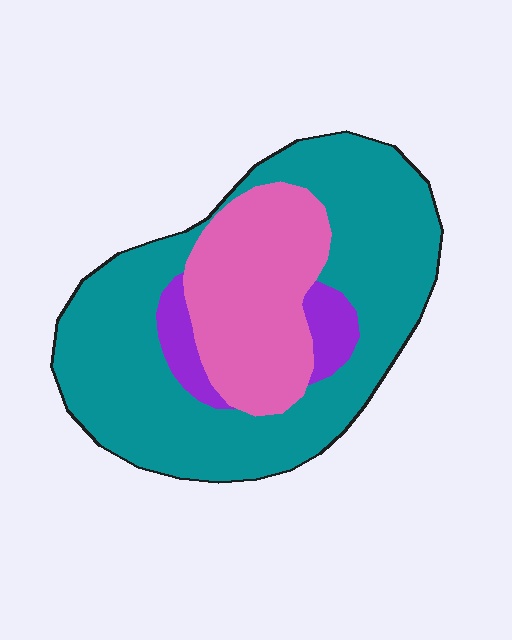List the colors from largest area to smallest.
From largest to smallest: teal, pink, purple.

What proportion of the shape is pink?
Pink takes up about one quarter (1/4) of the shape.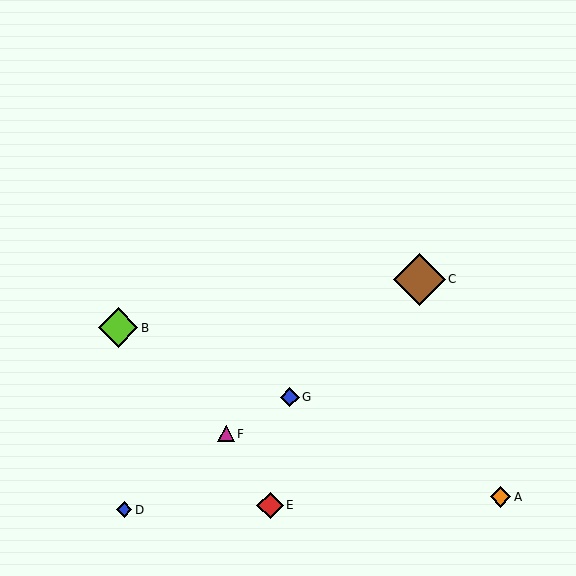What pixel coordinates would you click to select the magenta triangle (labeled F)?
Click at (226, 434) to select the magenta triangle F.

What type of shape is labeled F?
Shape F is a magenta triangle.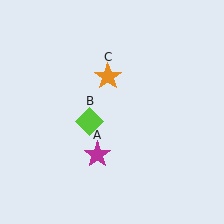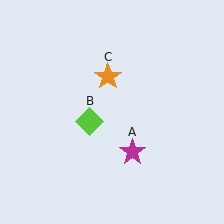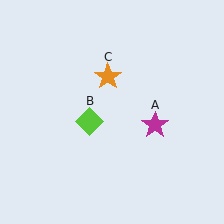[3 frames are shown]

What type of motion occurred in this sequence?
The magenta star (object A) rotated counterclockwise around the center of the scene.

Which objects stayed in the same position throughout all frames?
Lime diamond (object B) and orange star (object C) remained stationary.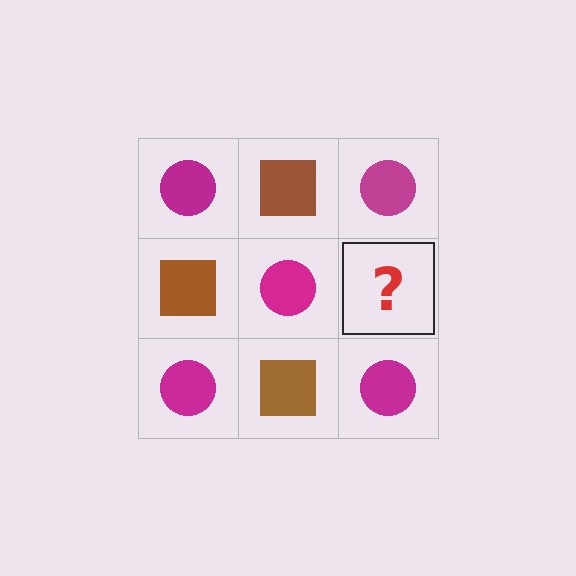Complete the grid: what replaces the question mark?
The question mark should be replaced with a brown square.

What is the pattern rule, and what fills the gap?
The rule is that it alternates magenta circle and brown square in a checkerboard pattern. The gap should be filled with a brown square.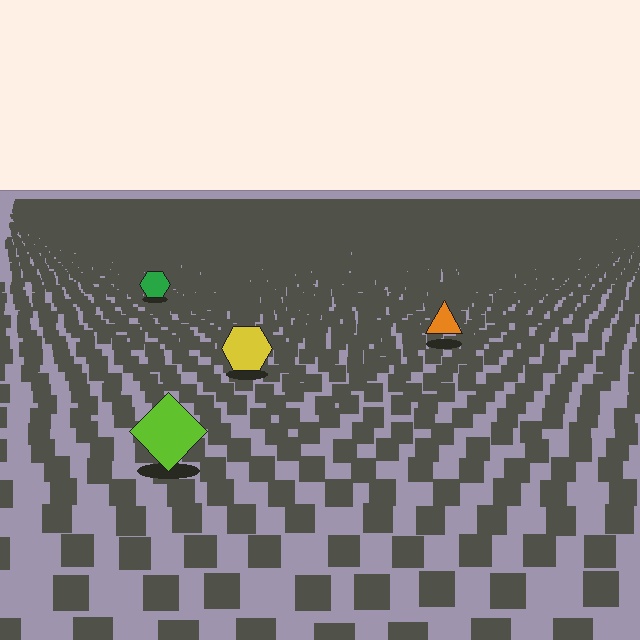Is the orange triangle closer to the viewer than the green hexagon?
Yes. The orange triangle is closer — you can tell from the texture gradient: the ground texture is coarser near it.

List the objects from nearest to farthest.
From nearest to farthest: the lime diamond, the yellow hexagon, the orange triangle, the green hexagon.